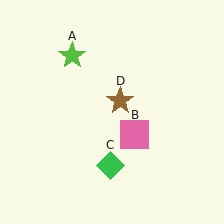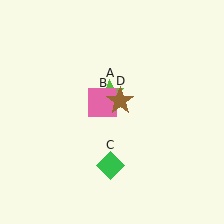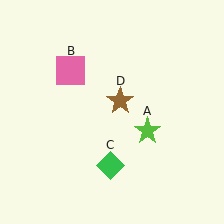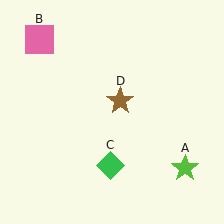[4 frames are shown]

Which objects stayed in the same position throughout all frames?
Green diamond (object C) and brown star (object D) remained stationary.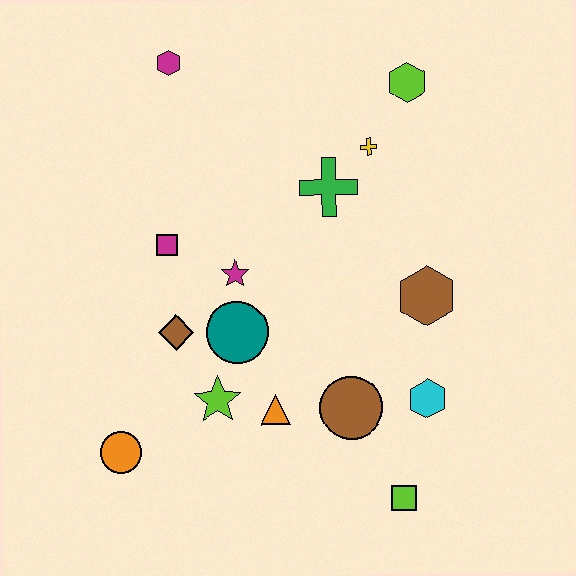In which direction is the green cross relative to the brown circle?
The green cross is above the brown circle.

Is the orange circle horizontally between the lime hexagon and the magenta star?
No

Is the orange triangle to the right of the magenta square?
Yes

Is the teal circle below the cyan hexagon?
No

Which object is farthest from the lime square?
The magenta hexagon is farthest from the lime square.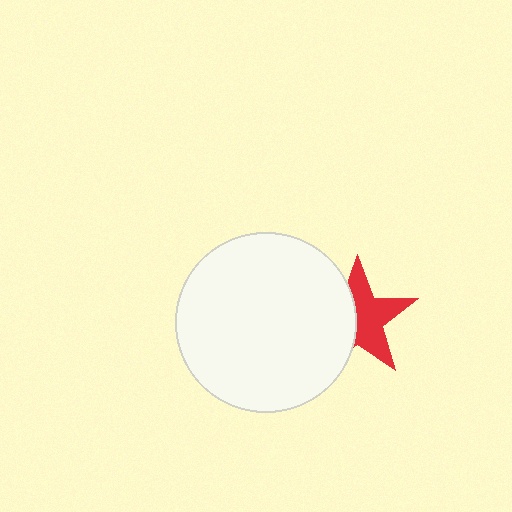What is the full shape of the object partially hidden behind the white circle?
The partially hidden object is a red star.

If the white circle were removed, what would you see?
You would see the complete red star.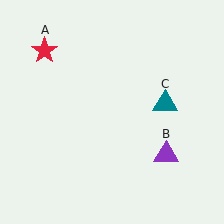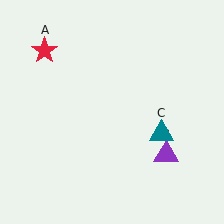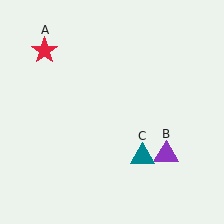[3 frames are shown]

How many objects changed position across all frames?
1 object changed position: teal triangle (object C).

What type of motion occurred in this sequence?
The teal triangle (object C) rotated clockwise around the center of the scene.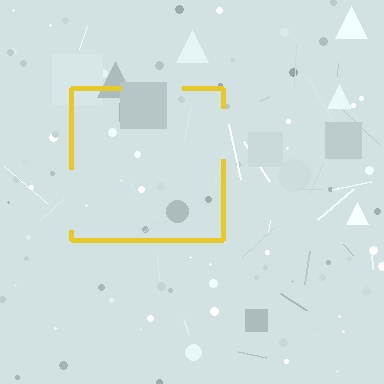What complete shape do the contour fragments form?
The contour fragments form a square.